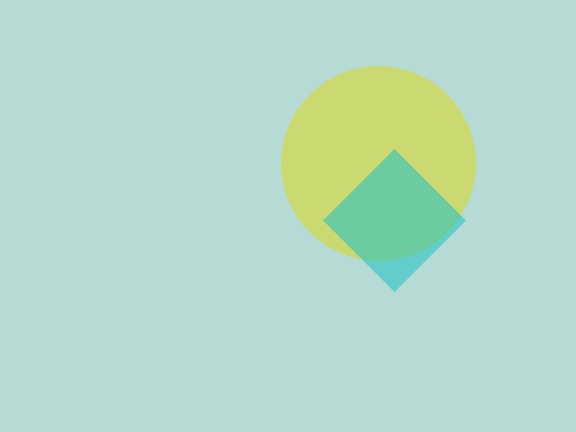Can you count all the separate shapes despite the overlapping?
Yes, there are 2 separate shapes.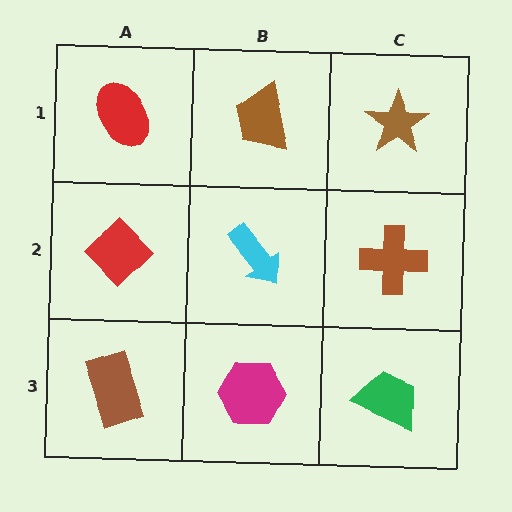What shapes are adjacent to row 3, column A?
A red diamond (row 2, column A), a magenta hexagon (row 3, column B).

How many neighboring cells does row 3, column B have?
3.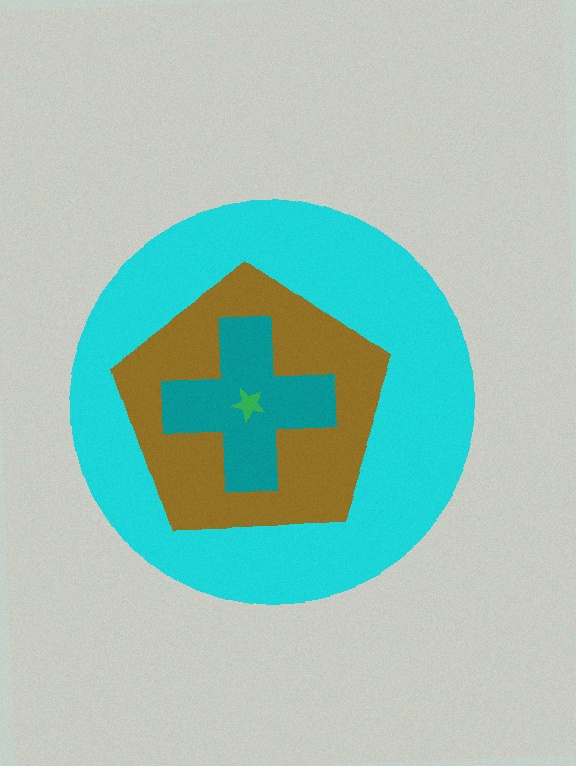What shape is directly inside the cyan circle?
The brown pentagon.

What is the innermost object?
The green star.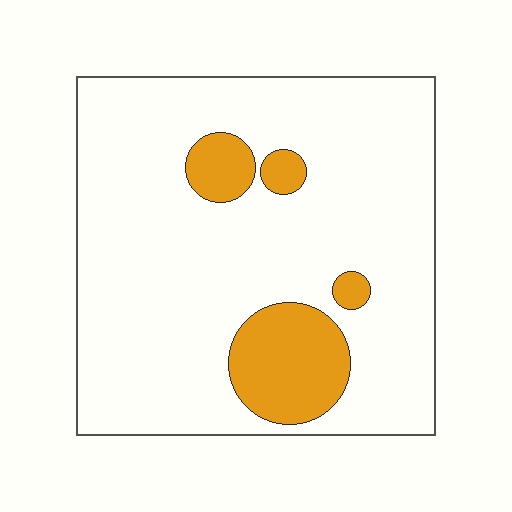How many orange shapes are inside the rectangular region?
4.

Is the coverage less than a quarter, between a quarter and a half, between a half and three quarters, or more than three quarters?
Less than a quarter.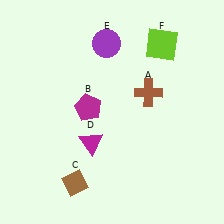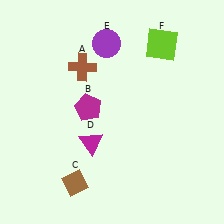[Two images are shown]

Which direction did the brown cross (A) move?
The brown cross (A) moved left.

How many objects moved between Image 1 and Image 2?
1 object moved between the two images.